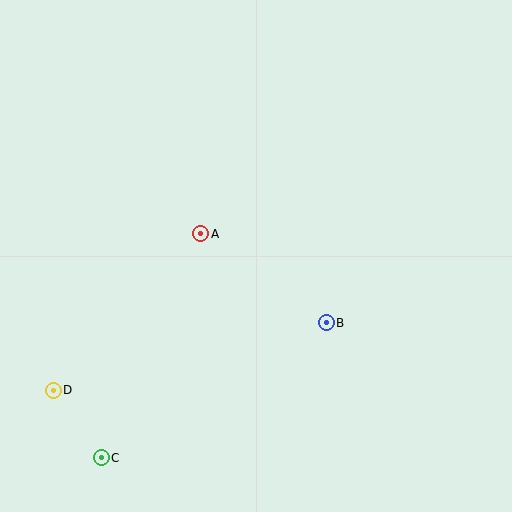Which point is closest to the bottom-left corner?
Point C is closest to the bottom-left corner.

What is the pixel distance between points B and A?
The distance between B and A is 154 pixels.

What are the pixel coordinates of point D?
Point D is at (53, 390).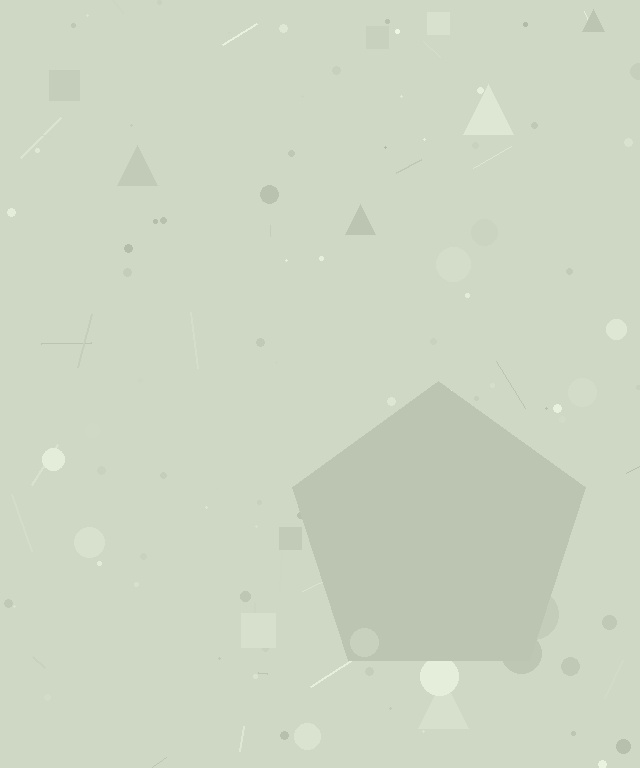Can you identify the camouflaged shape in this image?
The camouflaged shape is a pentagon.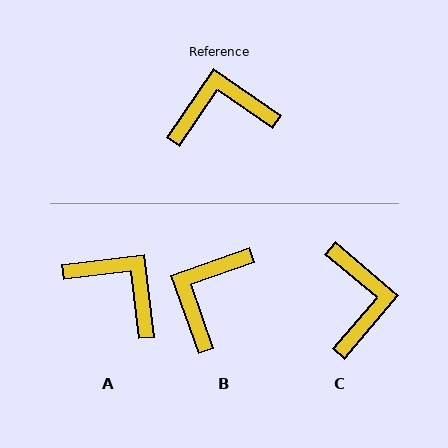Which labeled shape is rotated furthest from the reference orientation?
C, about 96 degrees away.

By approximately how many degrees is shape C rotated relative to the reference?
Approximately 96 degrees clockwise.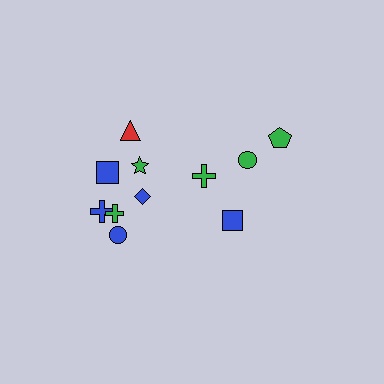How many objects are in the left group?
There are 7 objects.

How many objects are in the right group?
There are 4 objects.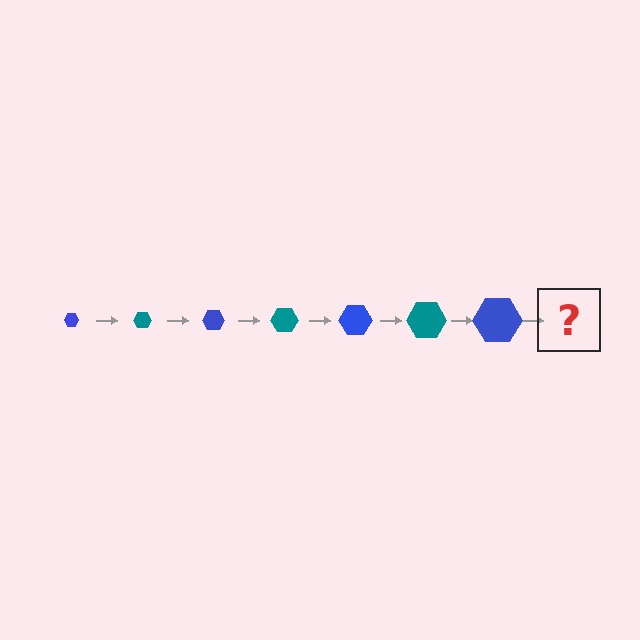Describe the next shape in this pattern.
It should be a teal hexagon, larger than the previous one.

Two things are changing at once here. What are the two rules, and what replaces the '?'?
The two rules are that the hexagon grows larger each step and the color cycles through blue and teal. The '?' should be a teal hexagon, larger than the previous one.